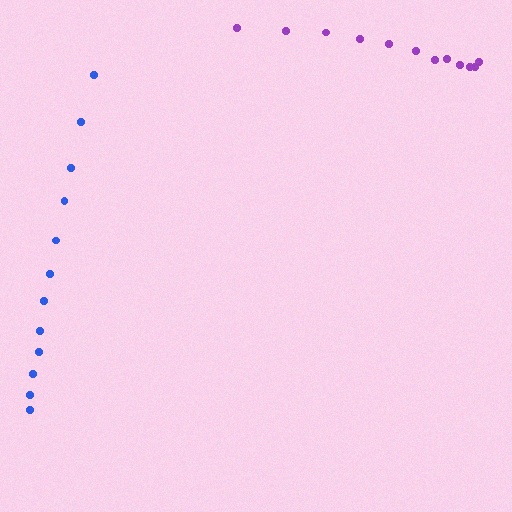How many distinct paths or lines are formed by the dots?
There are 2 distinct paths.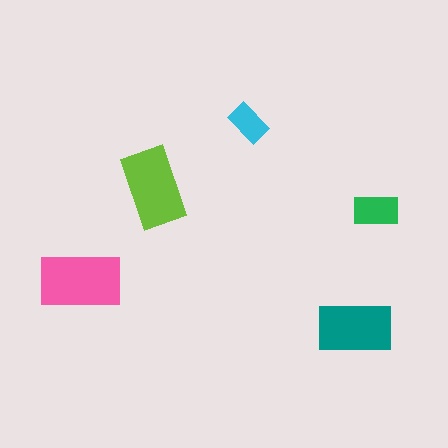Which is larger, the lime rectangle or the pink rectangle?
The pink one.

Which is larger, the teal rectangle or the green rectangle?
The teal one.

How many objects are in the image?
There are 5 objects in the image.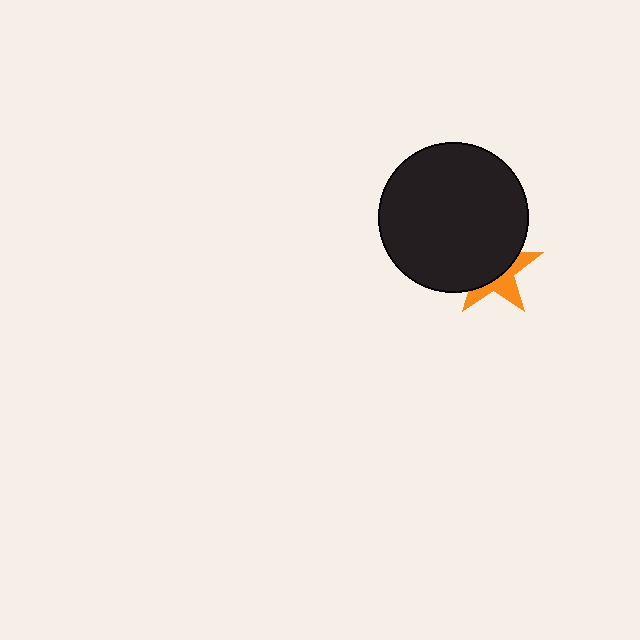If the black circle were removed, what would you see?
You would see the complete orange star.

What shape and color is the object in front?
The object in front is a black circle.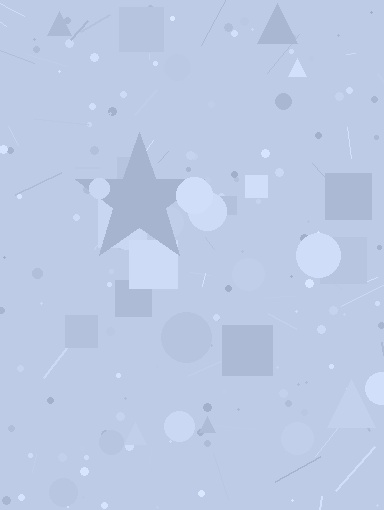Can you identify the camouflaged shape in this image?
The camouflaged shape is a star.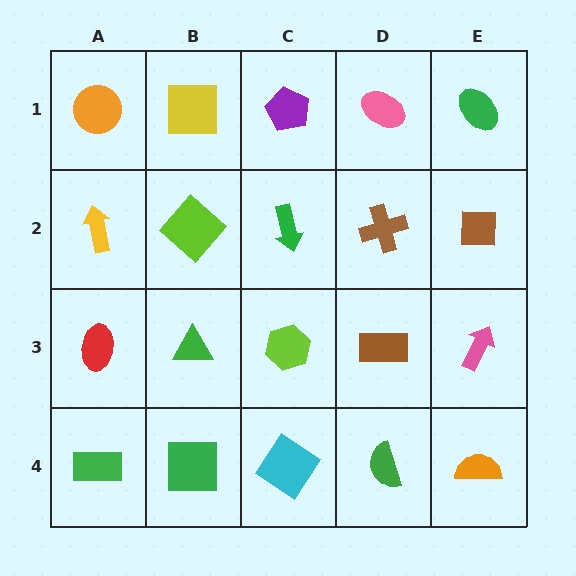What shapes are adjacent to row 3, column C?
A green arrow (row 2, column C), a cyan diamond (row 4, column C), a green triangle (row 3, column B), a brown rectangle (row 3, column D).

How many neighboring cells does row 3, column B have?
4.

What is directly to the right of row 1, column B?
A purple pentagon.